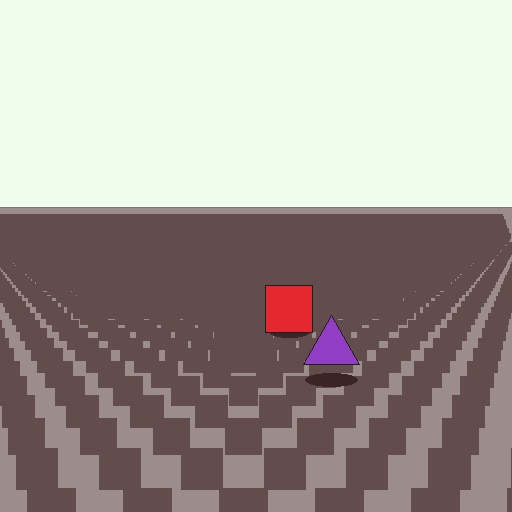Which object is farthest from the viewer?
The red square is farthest from the viewer. It appears smaller and the ground texture around it is denser.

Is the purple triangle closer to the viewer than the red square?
Yes. The purple triangle is closer — you can tell from the texture gradient: the ground texture is coarser near it.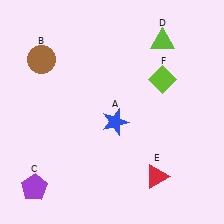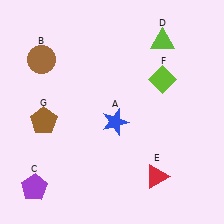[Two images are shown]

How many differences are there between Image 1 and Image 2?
There is 1 difference between the two images.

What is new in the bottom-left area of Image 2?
A brown pentagon (G) was added in the bottom-left area of Image 2.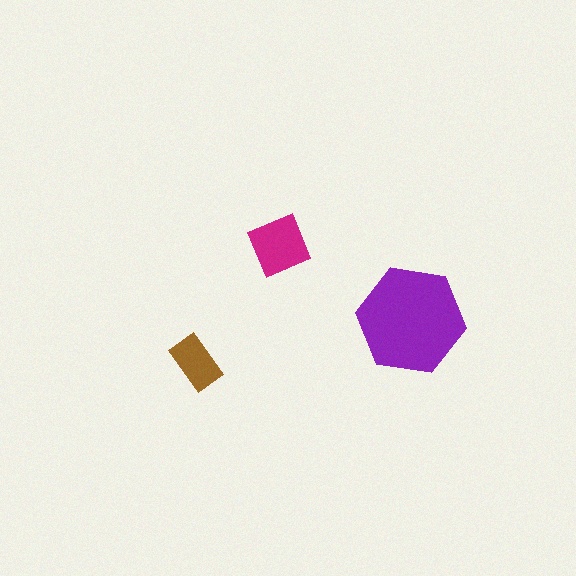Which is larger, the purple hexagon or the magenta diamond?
The purple hexagon.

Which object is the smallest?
The brown rectangle.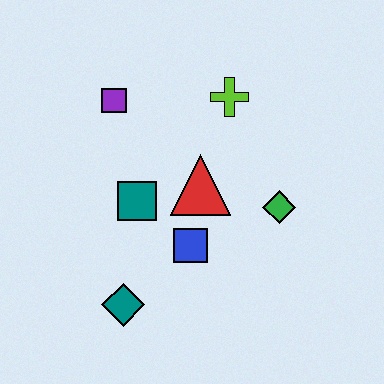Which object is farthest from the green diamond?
The purple square is farthest from the green diamond.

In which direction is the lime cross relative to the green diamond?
The lime cross is above the green diamond.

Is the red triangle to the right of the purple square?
Yes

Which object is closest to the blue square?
The red triangle is closest to the blue square.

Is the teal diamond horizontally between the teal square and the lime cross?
No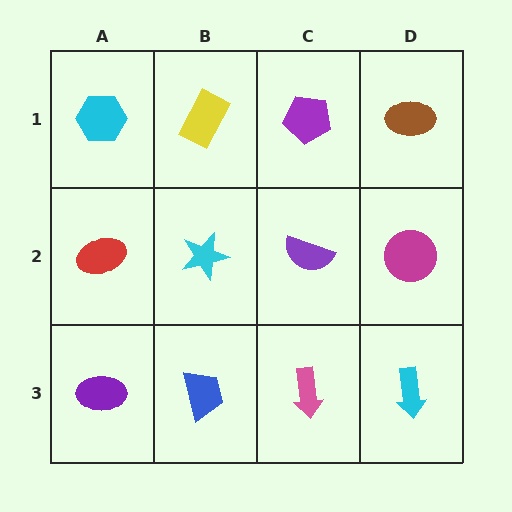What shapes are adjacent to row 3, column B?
A cyan star (row 2, column B), a purple ellipse (row 3, column A), a pink arrow (row 3, column C).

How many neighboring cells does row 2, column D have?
3.